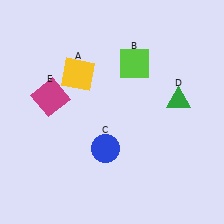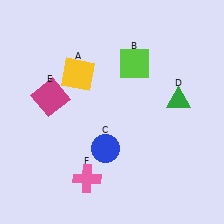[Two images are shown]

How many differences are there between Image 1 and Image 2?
There is 1 difference between the two images.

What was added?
A pink cross (F) was added in Image 2.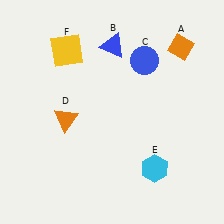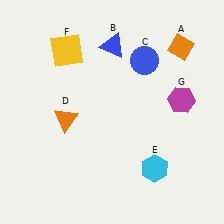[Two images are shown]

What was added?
A magenta hexagon (G) was added in Image 2.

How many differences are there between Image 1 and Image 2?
There is 1 difference between the two images.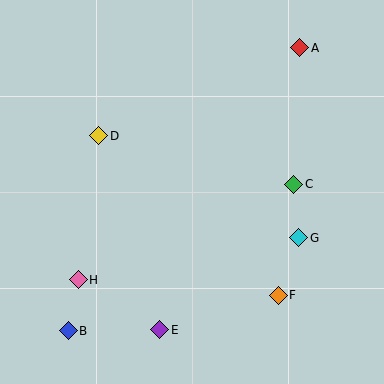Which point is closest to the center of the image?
Point C at (294, 184) is closest to the center.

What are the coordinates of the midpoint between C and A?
The midpoint between C and A is at (297, 116).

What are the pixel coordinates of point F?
Point F is at (278, 295).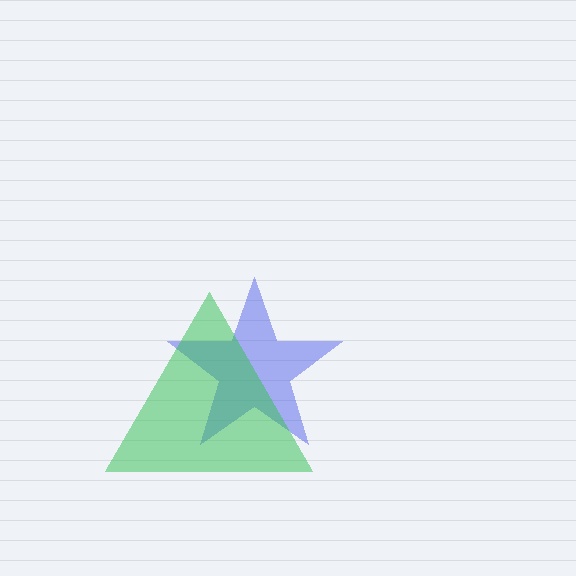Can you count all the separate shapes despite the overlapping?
Yes, there are 2 separate shapes.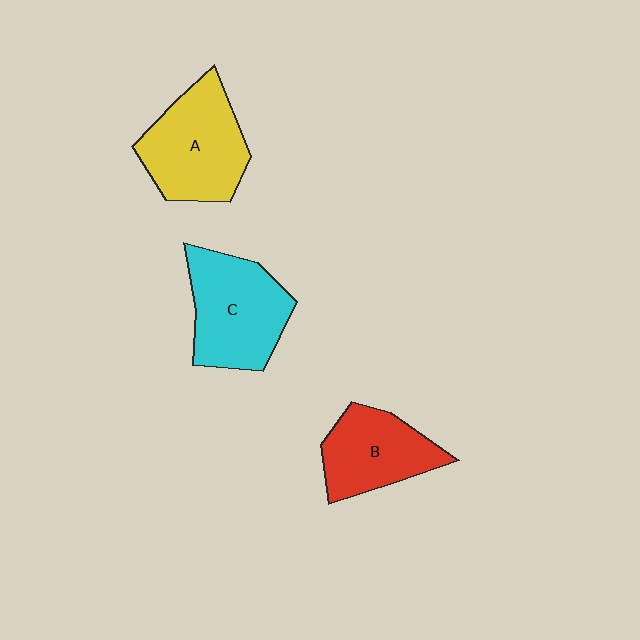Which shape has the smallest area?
Shape B (red).